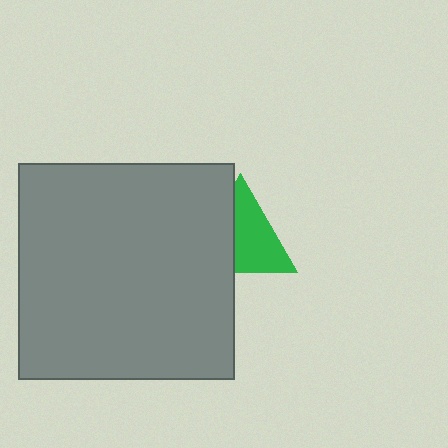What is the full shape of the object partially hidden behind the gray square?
The partially hidden object is a green triangle.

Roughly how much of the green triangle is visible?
About half of it is visible (roughly 58%).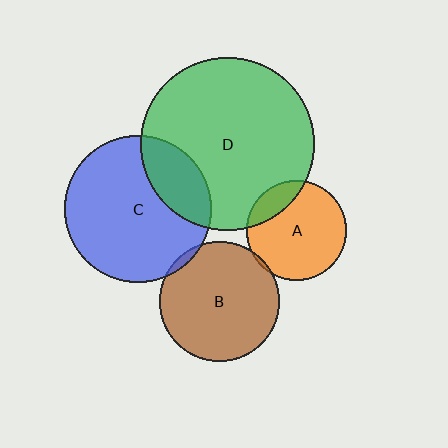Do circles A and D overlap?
Yes.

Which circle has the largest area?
Circle D (green).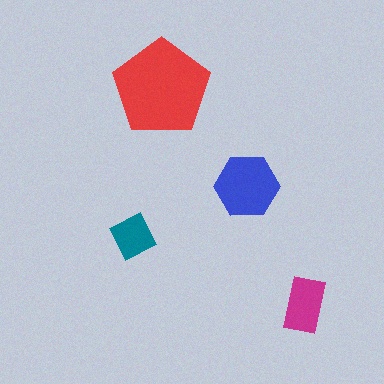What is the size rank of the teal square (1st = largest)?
4th.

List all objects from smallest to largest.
The teal square, the magenta rectangle, the blue hexagon, the red pentagon.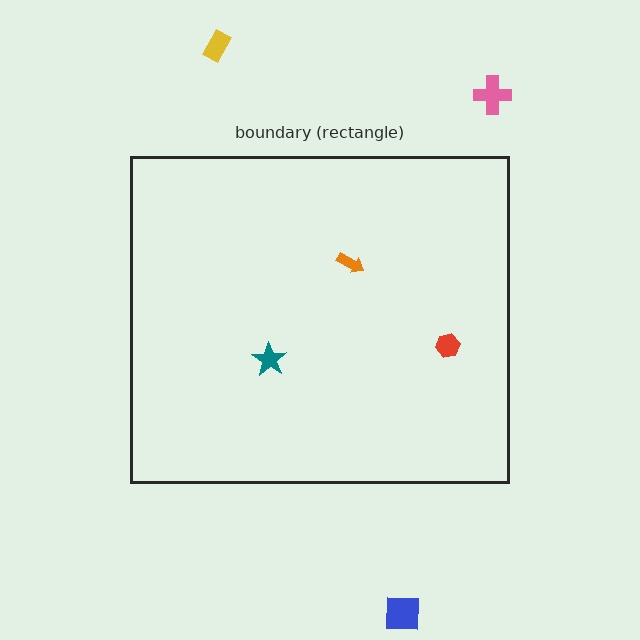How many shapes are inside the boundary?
3 inside, 3 outside.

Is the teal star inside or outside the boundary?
Inside.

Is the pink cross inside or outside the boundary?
Outside.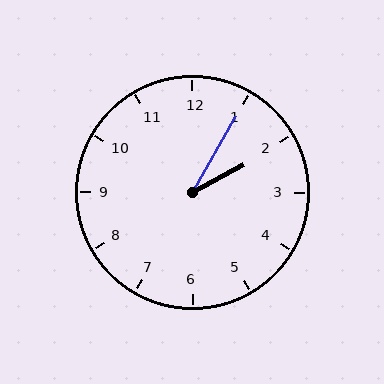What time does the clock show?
2:05.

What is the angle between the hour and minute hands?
Approximately 32 degrees.